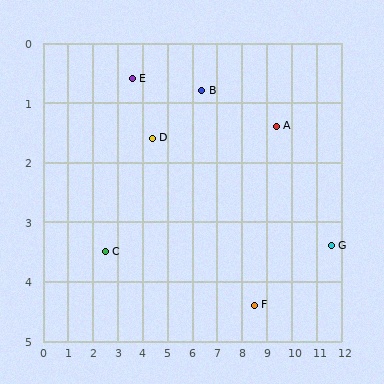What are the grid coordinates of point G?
Point G is at approximately (11.6, 3.4).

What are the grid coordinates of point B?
Point B is at approximately (6.4, 0.8).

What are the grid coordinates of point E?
Point E is at approximately (3.6, 0.6).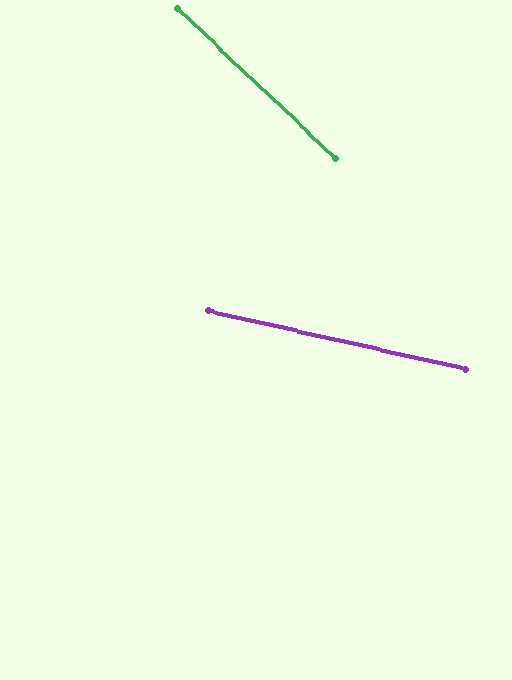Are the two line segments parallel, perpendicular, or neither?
Neither parallel nor perpendicular — they differ by about 31°.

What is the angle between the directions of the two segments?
Approximately 31 degrees.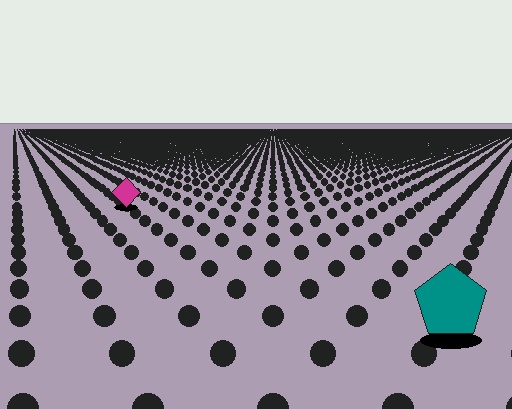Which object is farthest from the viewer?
The magenta diamond is farthest from the viewer. It appears smaller and the ground texture around it is denser.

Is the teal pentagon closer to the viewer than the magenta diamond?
Yes. The teal pentagon is closer — you can tell from the texture gradient: the ground texture is coarser near it.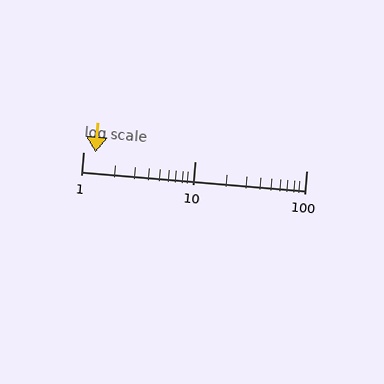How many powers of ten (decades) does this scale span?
The scale spans 2 decades, from 1 to 100.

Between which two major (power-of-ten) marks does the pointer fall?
The pointer is between 1 and 10.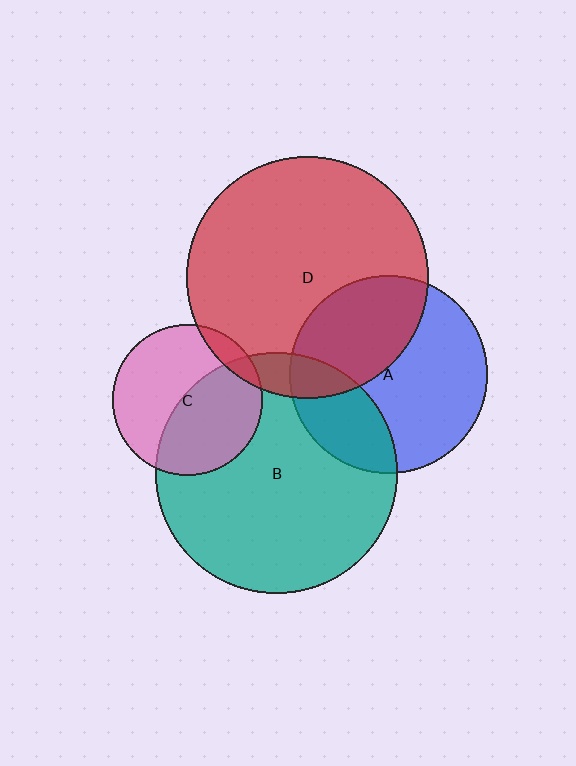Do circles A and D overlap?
Yes.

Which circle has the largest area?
Circle D (red).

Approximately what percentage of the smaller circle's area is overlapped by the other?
Approximately 40%.